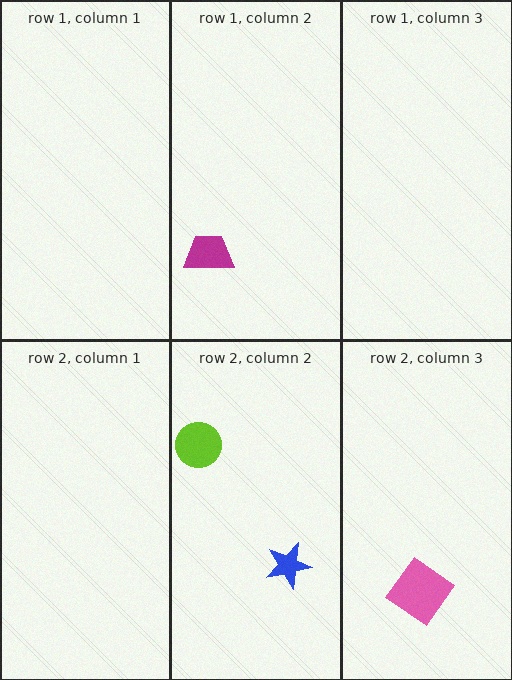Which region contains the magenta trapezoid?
The row 1, column 2 region.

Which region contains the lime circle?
The row 2, column 2 region.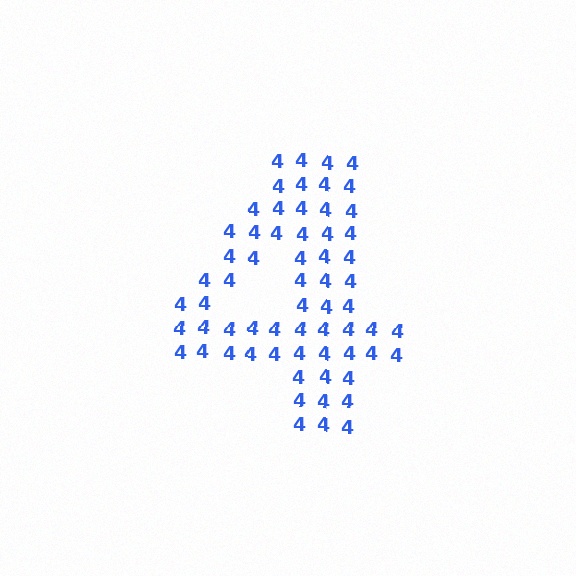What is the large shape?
The large shape is the digit 4.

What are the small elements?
The small elements are digit 4's.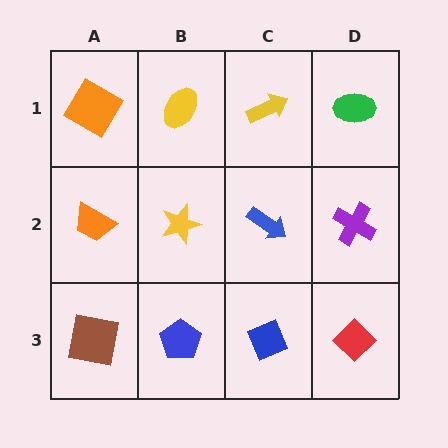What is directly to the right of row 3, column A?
A blue pentagon.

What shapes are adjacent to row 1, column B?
A yellow star (row 2, column B), an orange square (row 1, column A), a yellow arrow (row 1, column C).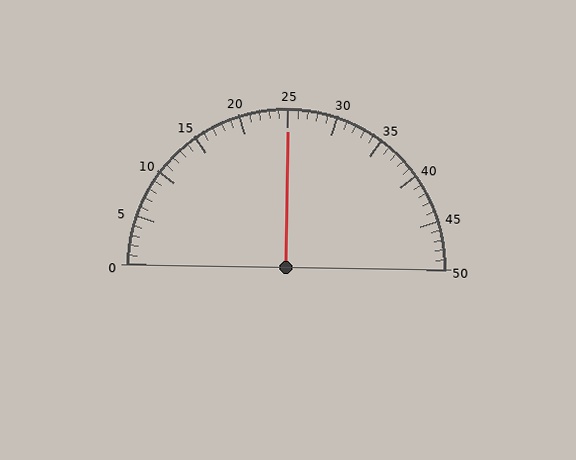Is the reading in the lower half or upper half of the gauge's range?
The reading is in the upper half of the range (0 to 50).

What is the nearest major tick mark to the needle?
The nearest major tick mark is 25.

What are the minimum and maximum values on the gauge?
The gauge ranges from 0 to 50.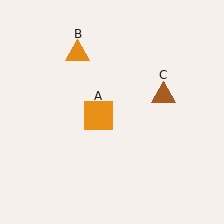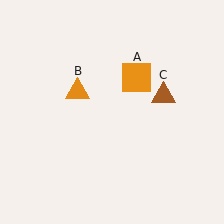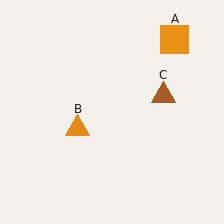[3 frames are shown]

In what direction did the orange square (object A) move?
The orange square (object A) moved up and to the right.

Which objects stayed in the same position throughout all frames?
Brown triangle (object C) remained stationary.